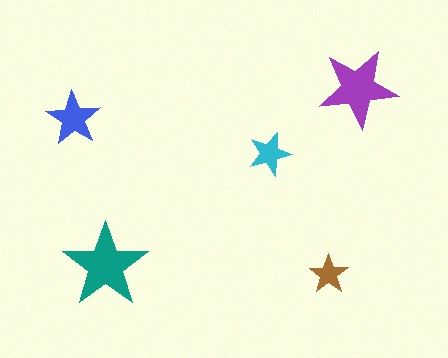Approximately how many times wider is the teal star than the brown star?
About 2 times wider.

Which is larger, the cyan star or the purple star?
The purple one.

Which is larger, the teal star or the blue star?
The teal one.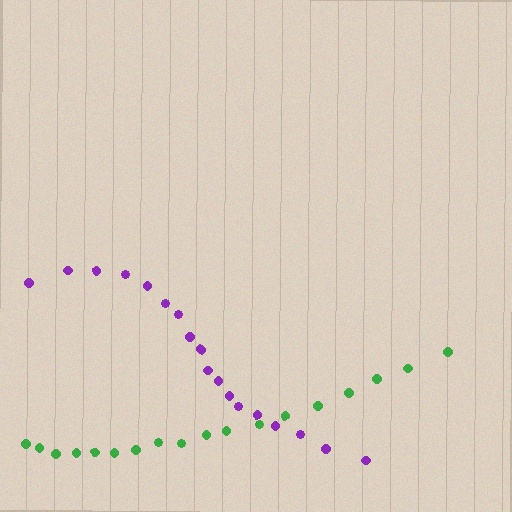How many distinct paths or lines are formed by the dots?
There are 2 distinct paths.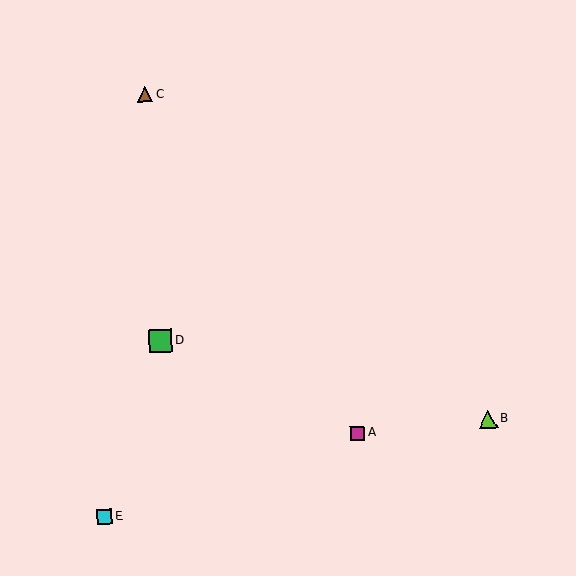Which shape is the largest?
The green square (labeled D) is the largest.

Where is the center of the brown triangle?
The center of the brown triangle is at (145, 94).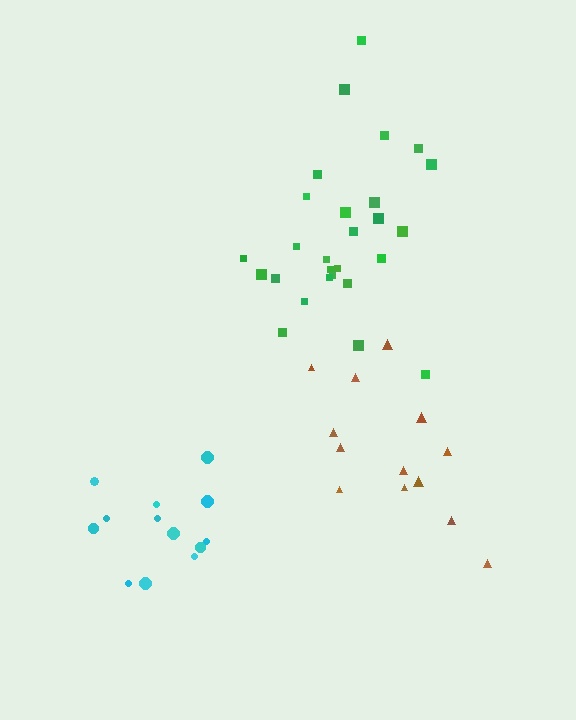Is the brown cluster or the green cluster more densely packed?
Green.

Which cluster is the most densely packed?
Cyan.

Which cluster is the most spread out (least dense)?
Brown.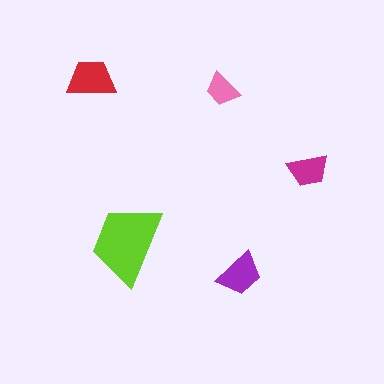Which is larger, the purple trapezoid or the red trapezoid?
The red one.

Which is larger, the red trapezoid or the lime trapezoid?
The lime one.